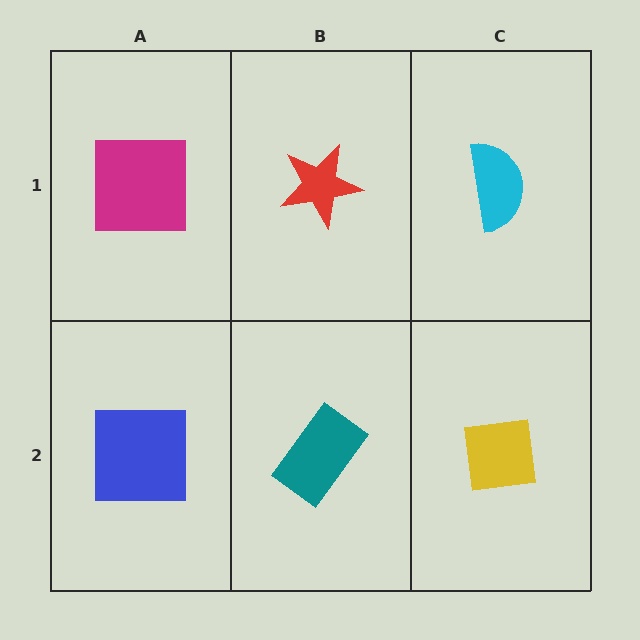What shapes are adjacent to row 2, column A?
A magenta square (row 1, column A), a teal rectangle (row 2, column B).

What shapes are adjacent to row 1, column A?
A blue square (row 2, column A), a red star (row 1, column B).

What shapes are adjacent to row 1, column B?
A teal rectangle (row 2, column B), a magenta square (row 1, column A), a cyan semicircle (row 1, column C).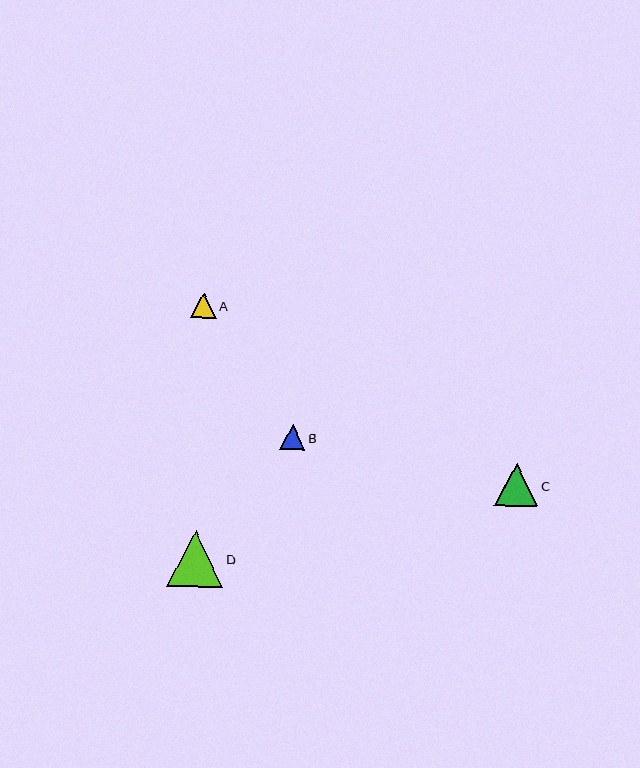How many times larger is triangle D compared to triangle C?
Triangle D is approximately 1.3 times the size of triangle C.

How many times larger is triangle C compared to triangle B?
Triangle C is approximately 1.7 times the size of triangle B.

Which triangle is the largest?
Triangle D is the largest with a size of approximately 56 pixels.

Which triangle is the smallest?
Triangle B is the smallest with a size of approximately 25 pixels.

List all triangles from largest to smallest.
From largest to smallest: D, C, A, B.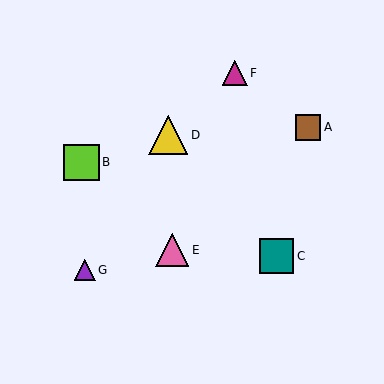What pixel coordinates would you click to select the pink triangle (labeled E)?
Click at (172, 250) to select the pink triangle E.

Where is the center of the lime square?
The center of the lime square is at (81, 162).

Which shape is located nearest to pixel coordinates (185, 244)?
The pink triangle (labeled E) at (172, 250) is nearest to that location.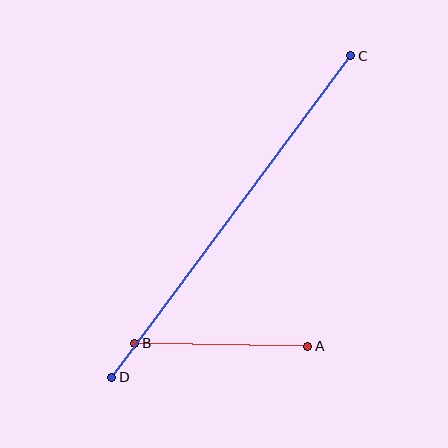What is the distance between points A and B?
The distance is approximately 173 pixels.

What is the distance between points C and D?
The distance is approximately 400 pixels.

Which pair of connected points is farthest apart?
Points C and D are farthest apart.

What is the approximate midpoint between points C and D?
The midpoint is at approximately (231, 216) pixels.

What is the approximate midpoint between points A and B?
The midpoint is at approximately (221, 345) pixels.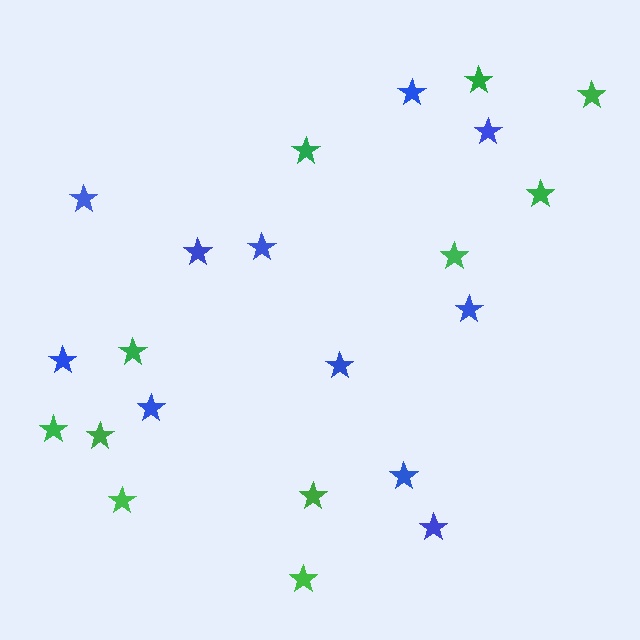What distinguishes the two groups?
There are 2 groups: one group of green stars (11) and one group of blue stars (11).